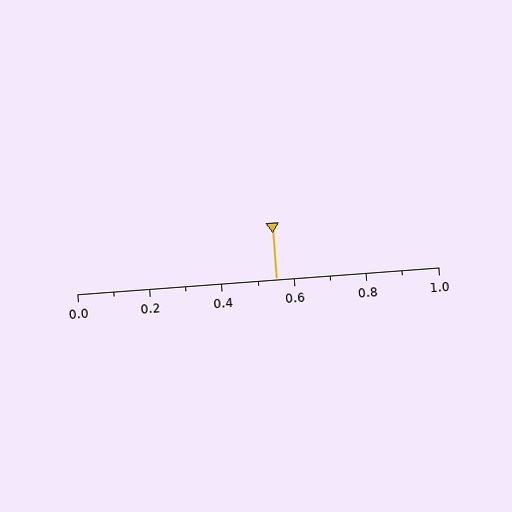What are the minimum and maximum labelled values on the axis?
The axis runs from 0.0 to 1.0.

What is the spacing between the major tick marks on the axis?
The major ticks are spaced 0.2 apart.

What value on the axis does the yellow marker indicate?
The marker indicates approximately 0.55.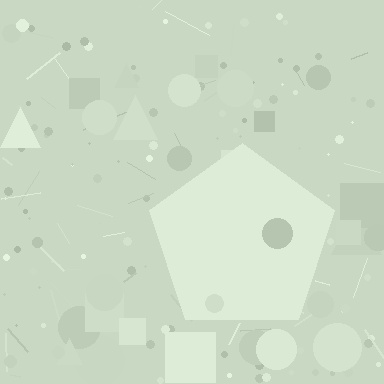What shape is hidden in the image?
A pentagon is hidden in the image.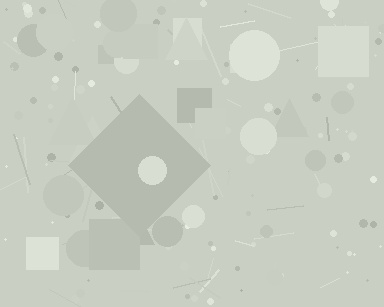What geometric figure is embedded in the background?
A diamond is embedded in the background.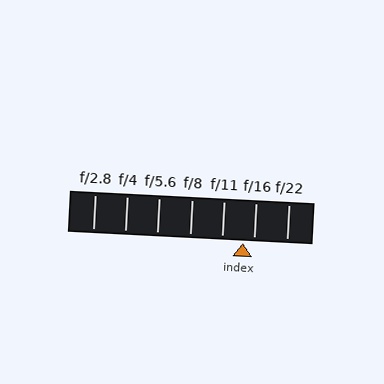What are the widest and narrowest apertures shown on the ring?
The widest aperture shown is f/2.8 and the narrowest is f/22.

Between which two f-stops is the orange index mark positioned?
The index mark is between f/11 and f/16.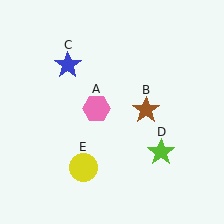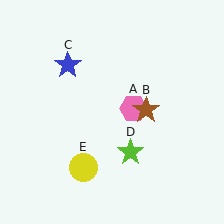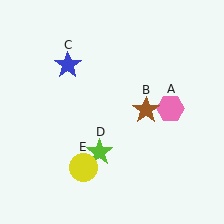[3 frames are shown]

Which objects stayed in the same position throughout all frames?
Brown star (object B) and blue star (object C) and yellow circle (object E) remained stationary.